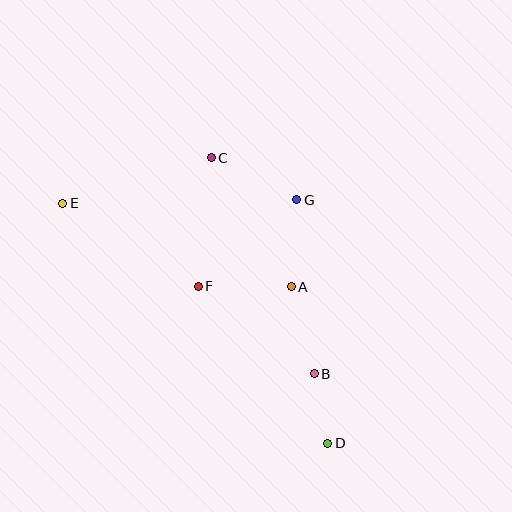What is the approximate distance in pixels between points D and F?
The distance between D and F is approximately 204 pixels.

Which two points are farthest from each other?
Points D and E are farthest from each other.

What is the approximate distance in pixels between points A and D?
The distance between A and D is approximately 161 pixels.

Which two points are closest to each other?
Points B and D are closest to each other.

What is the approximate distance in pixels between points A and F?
The distance between A and F is approximately 93 pixels.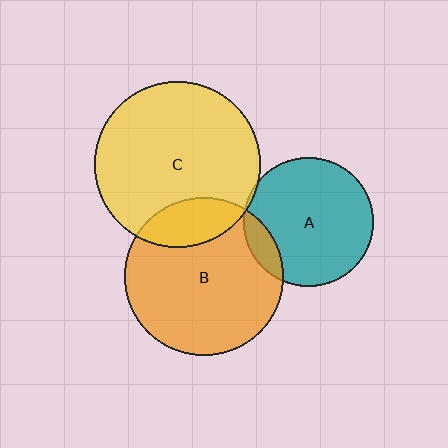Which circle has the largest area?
Circle C (yellow).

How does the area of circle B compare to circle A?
Approximately 1.5 times.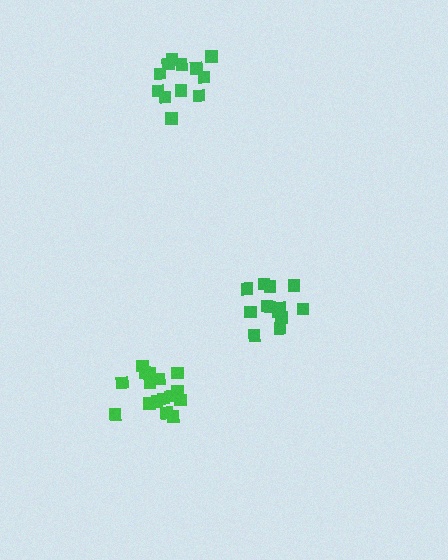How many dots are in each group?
Group 1: 12 dots, Group 2: 14 dots, Group 3: 16 dots (42 total).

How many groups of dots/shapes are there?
There are 3 groups.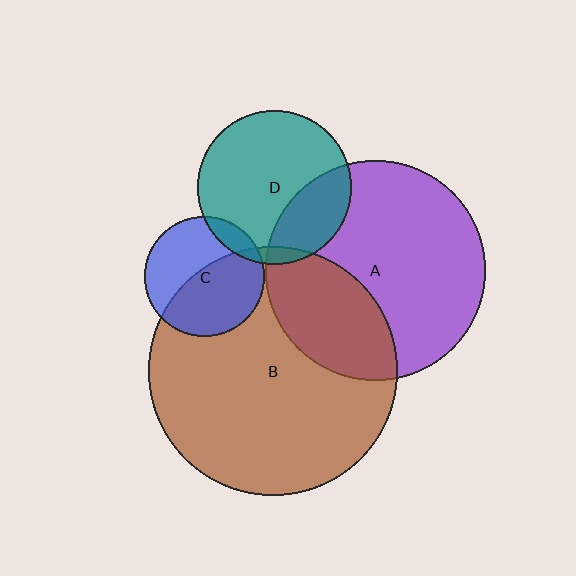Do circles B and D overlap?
Yes.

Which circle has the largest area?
Circle B (brown).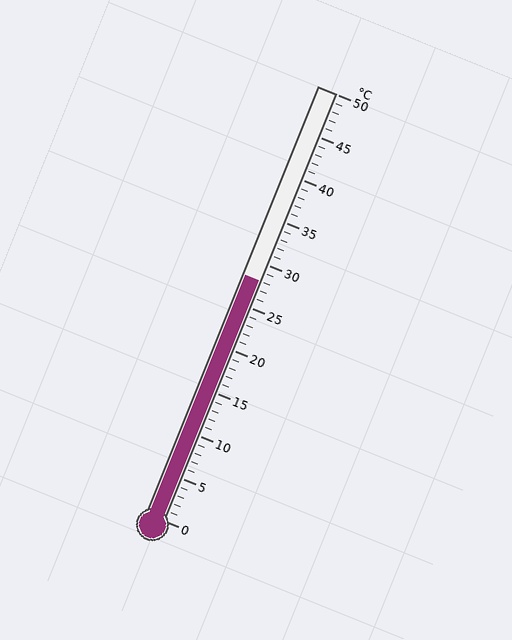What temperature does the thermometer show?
The thermometer shows approximately 28°C.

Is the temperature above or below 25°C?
The temperature is above 25°C.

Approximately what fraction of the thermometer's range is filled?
The thermometer is filled to approximately 55% of its range.